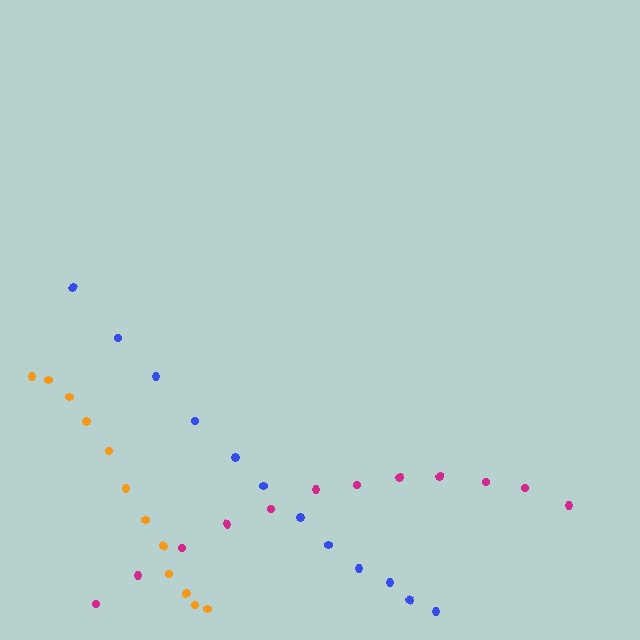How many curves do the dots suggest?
There are 3 distinct paths.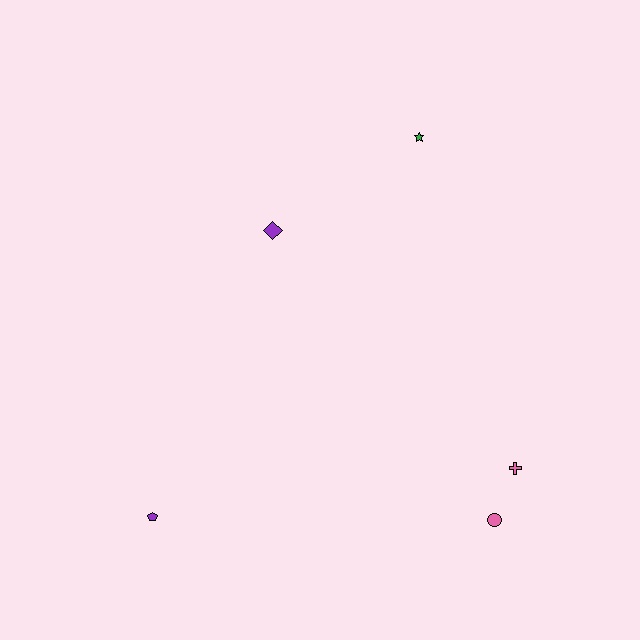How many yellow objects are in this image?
There are no yellow objects.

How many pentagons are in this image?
There is 1 pentagon.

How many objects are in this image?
There are 5 objects.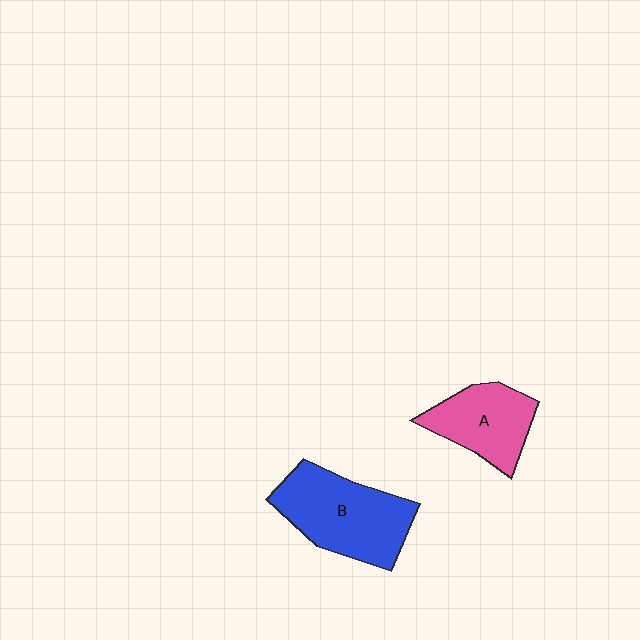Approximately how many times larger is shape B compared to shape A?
Approximately 1.4 times.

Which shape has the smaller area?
Shape A (pink).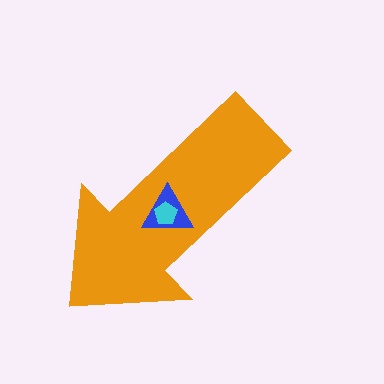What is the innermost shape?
The cyan pentagon.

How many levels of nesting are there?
3.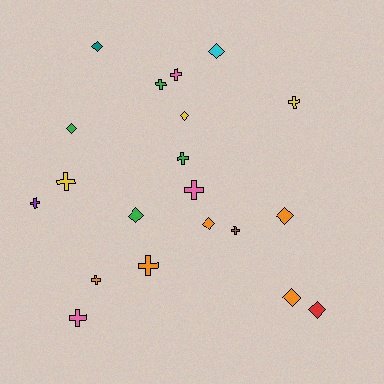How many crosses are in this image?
There are 11 crosses.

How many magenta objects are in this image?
There are no magenta objects.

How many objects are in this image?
There are 20 objects.